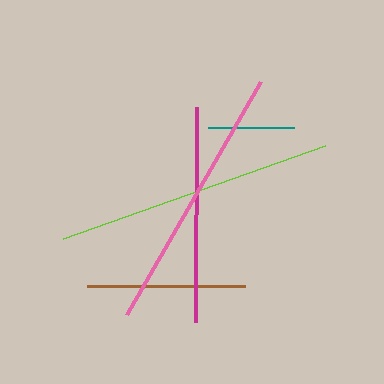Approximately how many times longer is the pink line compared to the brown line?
The pink line is approximately 1.7 times the length of the brown line.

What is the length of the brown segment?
The brown segment is approximately 158 pixels long.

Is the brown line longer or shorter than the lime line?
The lime line is longer than the brown line.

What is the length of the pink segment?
The pink segment is approximately 269 pixels long.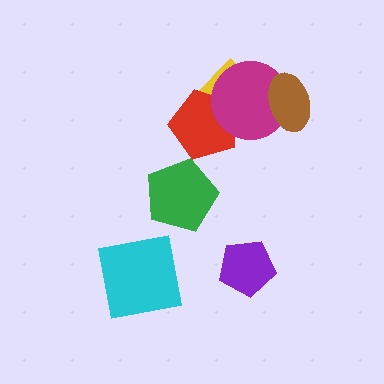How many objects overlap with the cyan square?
0 objects overlap with the cyan square.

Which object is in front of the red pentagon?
The magenta circle is in front of the red pentagon.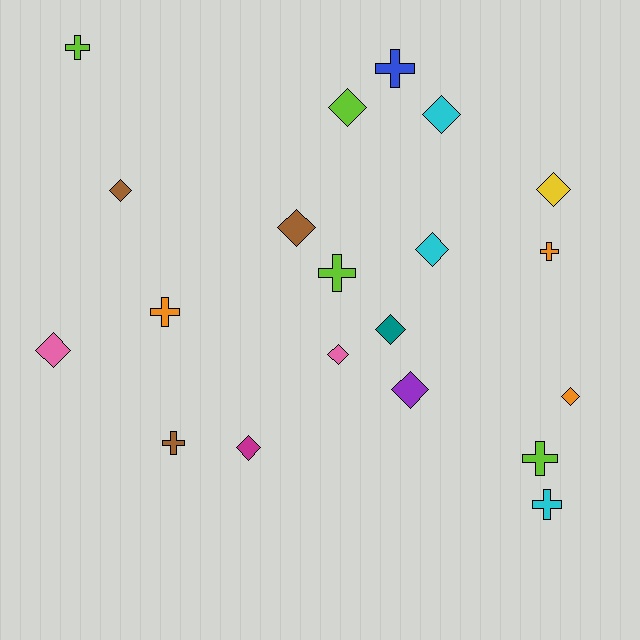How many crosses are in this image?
There are 8 crosses.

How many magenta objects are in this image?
There is 1 magenta object.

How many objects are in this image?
There are 20 objects.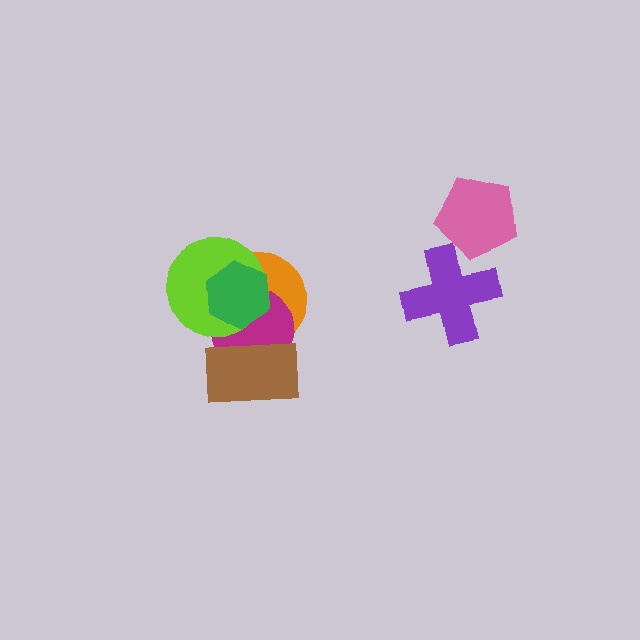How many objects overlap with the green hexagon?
3 objects overlap with the green hexagon.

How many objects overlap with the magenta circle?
4 objects overlap with the magenta circle.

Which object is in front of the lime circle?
The green hexagon is in front of the lime circle.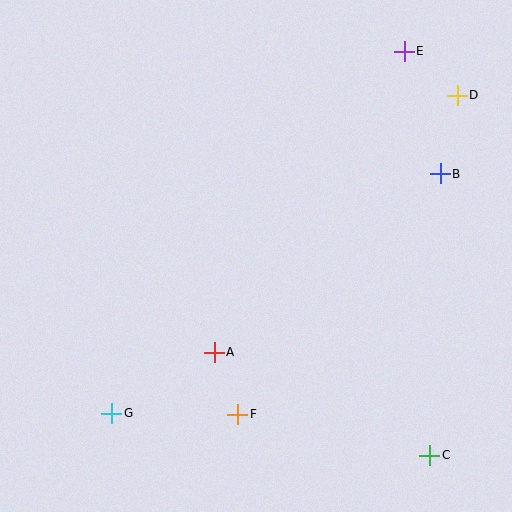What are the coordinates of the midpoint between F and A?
The midpoint between F and A is at (226, 383).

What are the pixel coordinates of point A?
Point A is at (214, 352).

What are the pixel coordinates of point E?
Point E is at (404, 51).